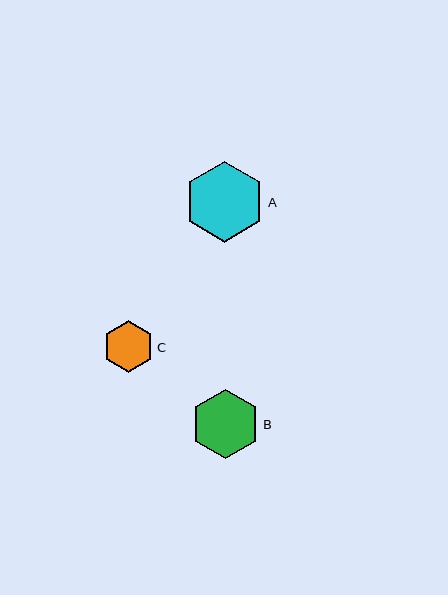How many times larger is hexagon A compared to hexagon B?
Hexagon A is approximately 1.2 times the size of hexagon B.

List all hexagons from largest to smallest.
From largest to smallest: A, B, C.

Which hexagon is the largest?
Hexagon A is the largest with a size of approximately 81 pixels.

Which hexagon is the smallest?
Hexagon C is the smallest with a size of approximately 52 pixels.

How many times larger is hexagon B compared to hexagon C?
Hexagon B is approximately 1.3 times the size of hexagon C.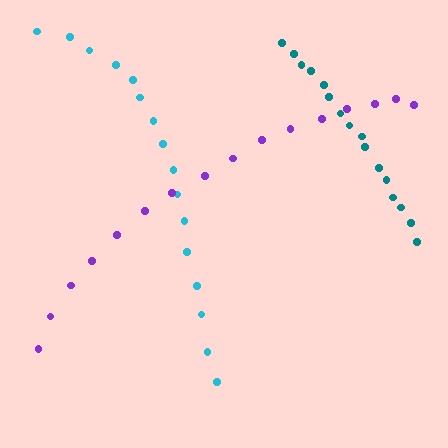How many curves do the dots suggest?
There are 3 distinct paths.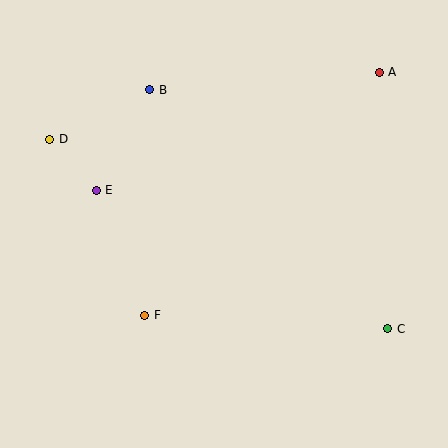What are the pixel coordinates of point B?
Point B is at (150, 90).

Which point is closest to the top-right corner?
Point A is closest to the top-right corner.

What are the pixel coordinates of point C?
Point C is at (388, 329).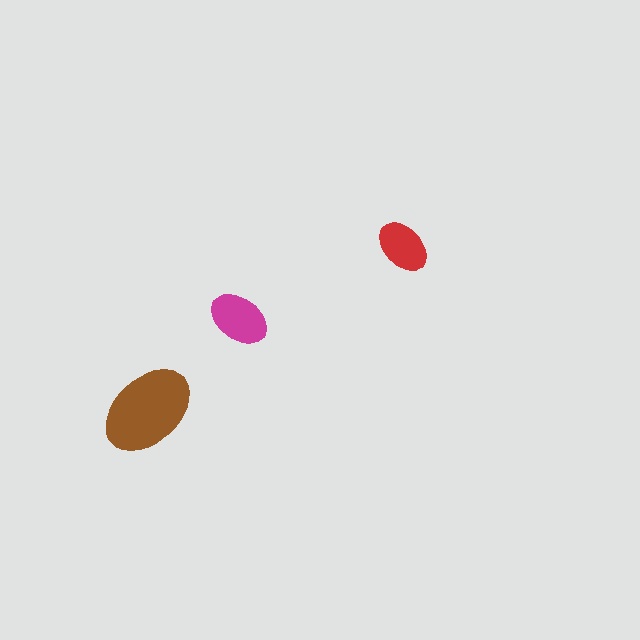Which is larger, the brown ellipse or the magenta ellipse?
The brown one.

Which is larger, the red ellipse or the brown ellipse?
The brown one.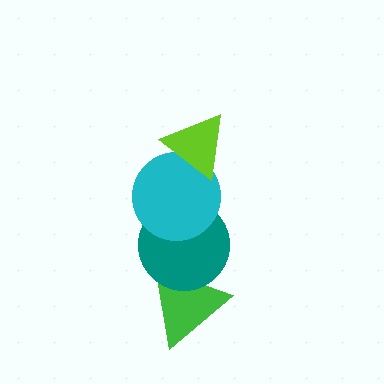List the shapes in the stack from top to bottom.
From top to bottom: the lime triangle, the cyan circle, the teal circle, the green triangle.